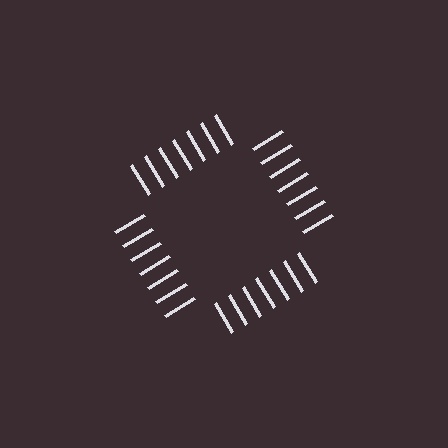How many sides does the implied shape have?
4 sides — the line-ends trace a square.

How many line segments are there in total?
28 — 7 along each of the 4 edges.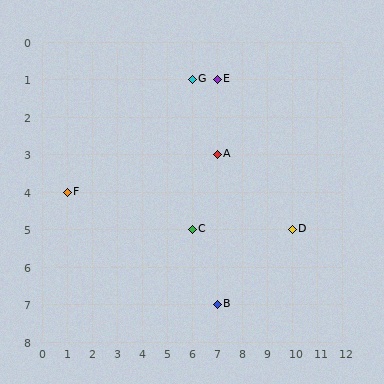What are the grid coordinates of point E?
Point E is at grid coordinates (7, 1).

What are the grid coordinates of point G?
Point G is at grid coordinates (6, 1).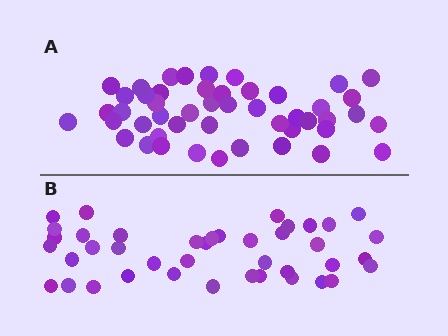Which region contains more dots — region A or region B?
Region A (the top region) has more dots.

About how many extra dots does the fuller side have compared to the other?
Region A has roughly 8 or so more dots than region B.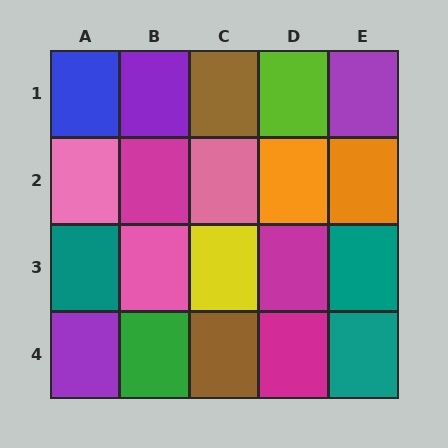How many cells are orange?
2 cells are orange.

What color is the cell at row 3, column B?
Pink.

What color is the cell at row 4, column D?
Magenta.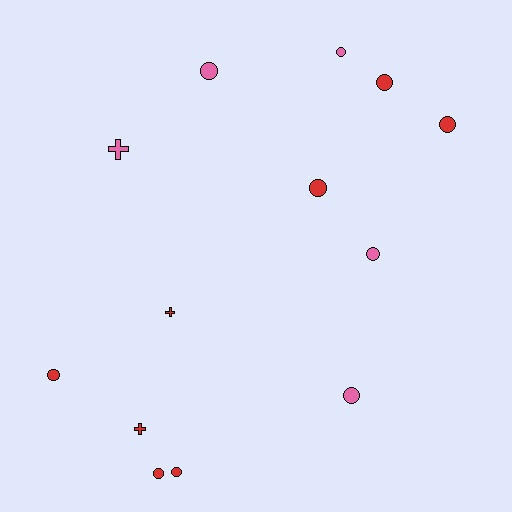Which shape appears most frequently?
Circle, with 10 objects.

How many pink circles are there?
There are 4 pink circles.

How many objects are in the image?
There are 13 objects.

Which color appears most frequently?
Red, with 8 objects.